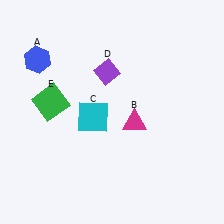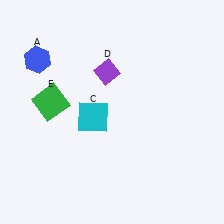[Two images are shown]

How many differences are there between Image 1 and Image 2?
There is 1 difference between the two images.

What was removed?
The magenta triangle (B) was removed in Image 2.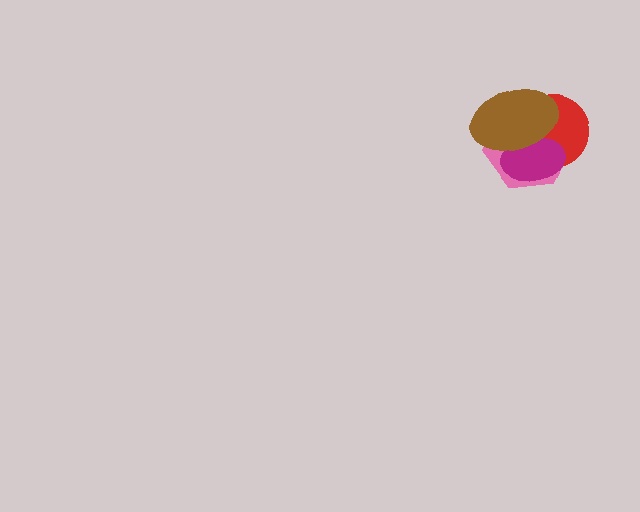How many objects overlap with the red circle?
3 objects overlap with the red circle.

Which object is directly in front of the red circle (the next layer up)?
The magenta ellipse is directly in front of the red circle.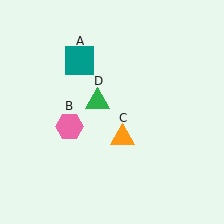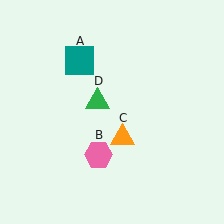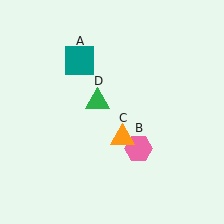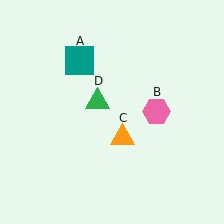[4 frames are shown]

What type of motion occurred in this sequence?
The pink hexagon (object B) rotated counterclockwise around the center of the scene.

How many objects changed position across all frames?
1 object changed position: pink hexagon (object B).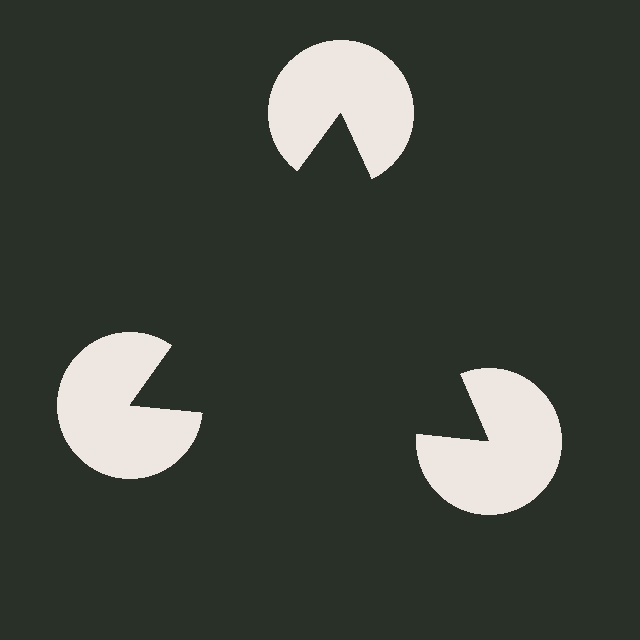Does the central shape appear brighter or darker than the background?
It typically appears slightly darker than the background, even though no actual brightness change is drawn.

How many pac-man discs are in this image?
There are 3 — one at each vertex of the illusory triangle.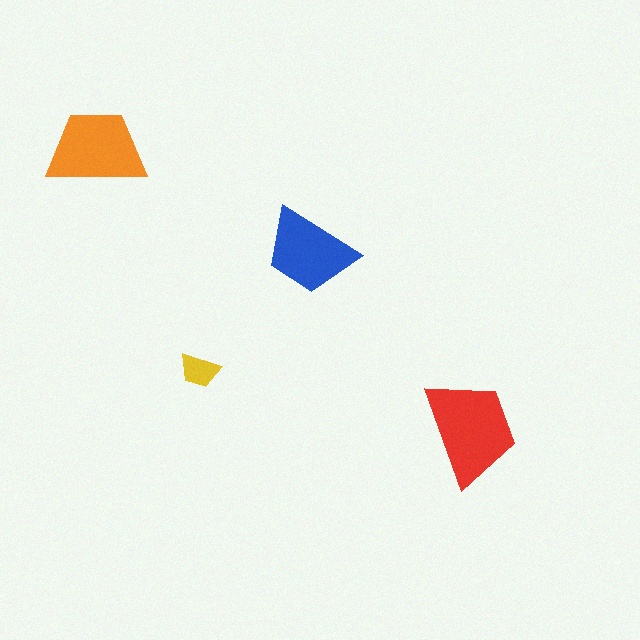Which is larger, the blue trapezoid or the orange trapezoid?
The orange one.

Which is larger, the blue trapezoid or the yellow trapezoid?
The blue one.